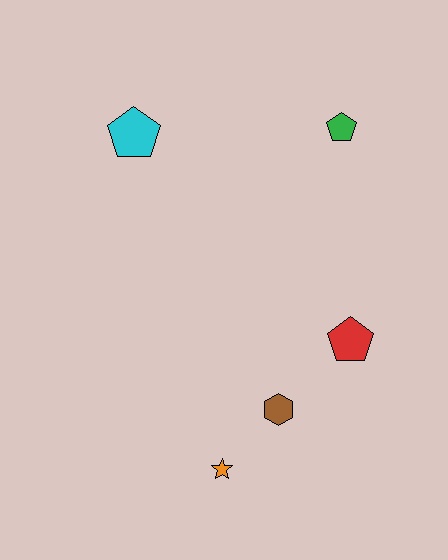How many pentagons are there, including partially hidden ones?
There are 3 pentagons.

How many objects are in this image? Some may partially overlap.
There are 5 objects.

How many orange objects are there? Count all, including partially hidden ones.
There is 1 orange object.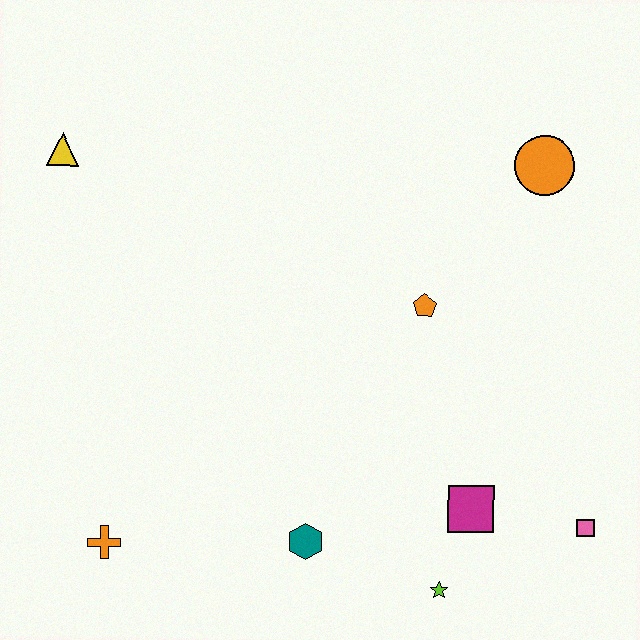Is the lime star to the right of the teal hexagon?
Yes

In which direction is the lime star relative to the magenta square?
The lime star is below the magenta square.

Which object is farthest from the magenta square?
The yellow triangle is farthest from the magenta square.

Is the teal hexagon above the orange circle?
No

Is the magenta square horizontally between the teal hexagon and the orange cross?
No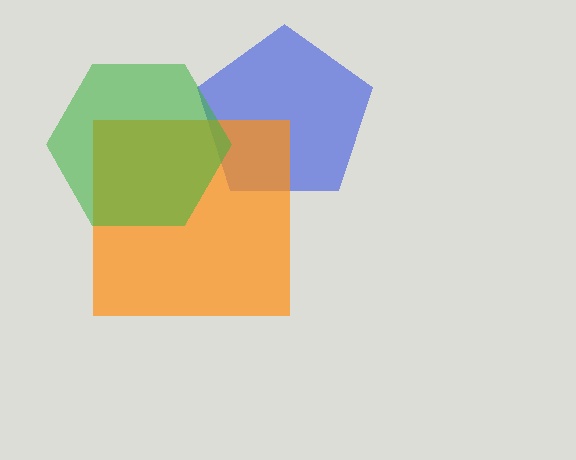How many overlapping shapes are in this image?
There are 3 overlapping shapes in the image.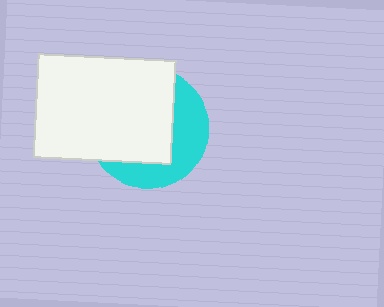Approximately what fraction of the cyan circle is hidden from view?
Roughly 62% of the cyan circle is hidden behind the white rectangle.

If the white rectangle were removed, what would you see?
You would see the complete cyan circle.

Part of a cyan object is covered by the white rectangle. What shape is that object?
It is a circle.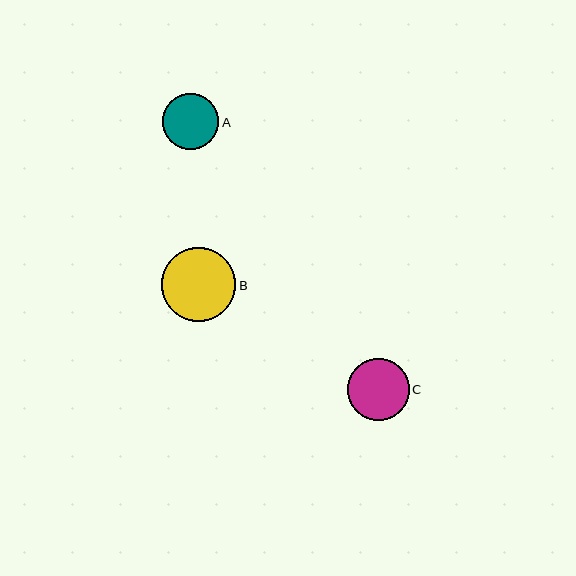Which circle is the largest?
Circle B is the largest with a size of approximately 74 pixels.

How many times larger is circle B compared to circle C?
Circle B is approximately 1.2 times the size of circle C.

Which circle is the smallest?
Circle A is the smallest with a size of approximately 56 pixels.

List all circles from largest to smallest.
From largest to smallest: B, C, A.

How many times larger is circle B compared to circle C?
Circle B is approximately 1.2 times the size of circle C.